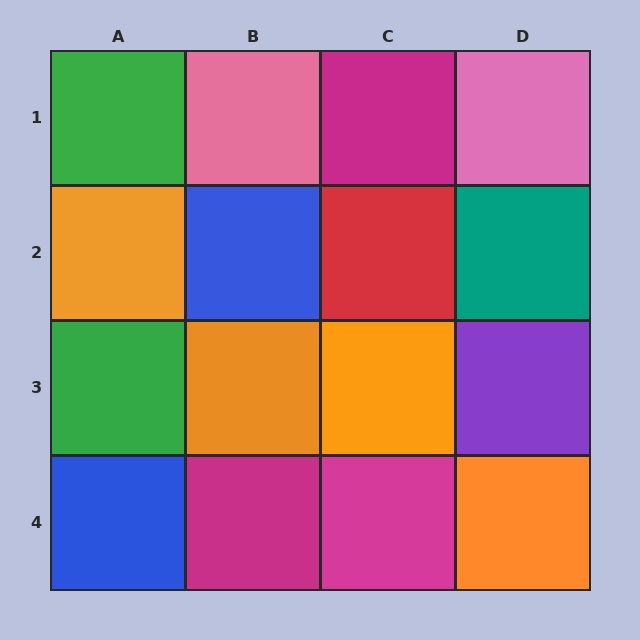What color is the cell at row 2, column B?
Blue.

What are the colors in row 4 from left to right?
Blue, magenta, magenta, orange.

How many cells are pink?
2 cells are pink.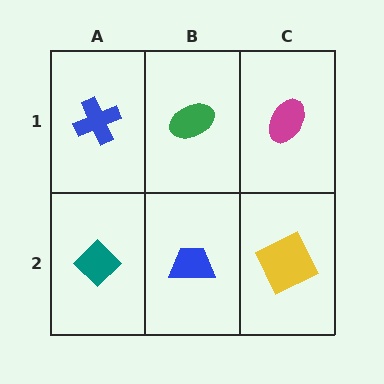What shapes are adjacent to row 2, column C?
A magenta ellipse (row 1, column C), a blue trapezoid (row 2, column B).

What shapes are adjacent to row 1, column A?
A teal diamond (row 2, column A), a green ellipse (row 1, column B).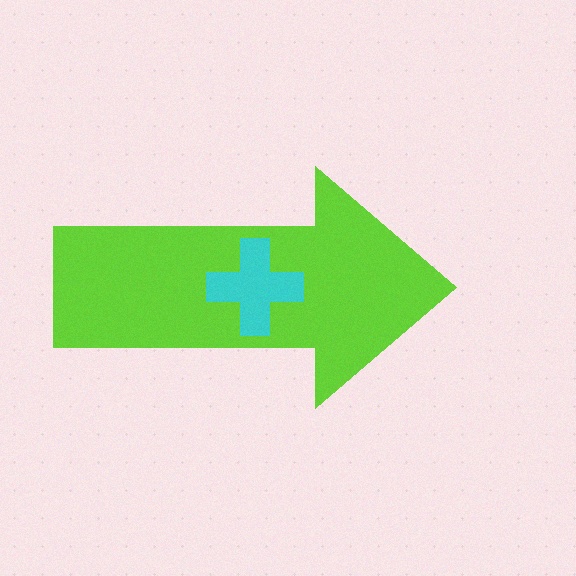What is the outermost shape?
The lime arrow.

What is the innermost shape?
The cyan cross.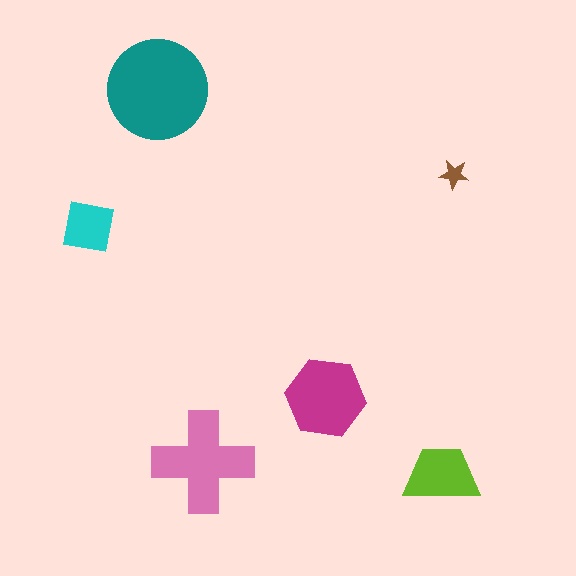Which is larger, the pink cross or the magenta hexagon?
The pink cross.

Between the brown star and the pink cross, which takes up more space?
The pink cross.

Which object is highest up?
The teal circle is topmost.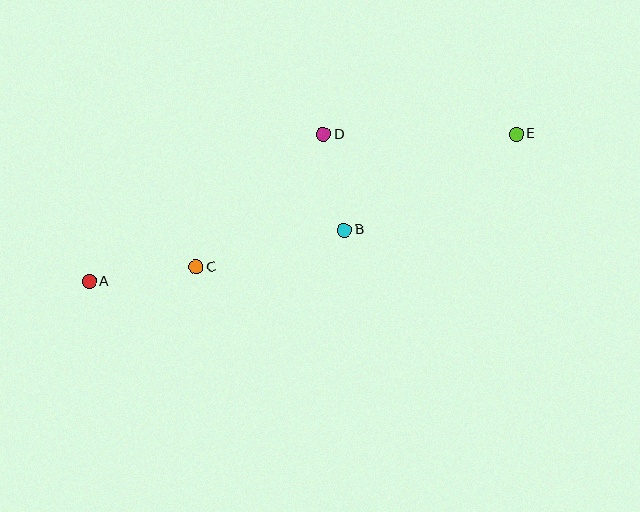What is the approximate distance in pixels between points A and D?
The distance between A and D is approximately 277 pixels.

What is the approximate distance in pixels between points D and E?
The distance between D and E is approximately 193 pixels.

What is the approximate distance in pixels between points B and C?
The distance between B and C is approximately 153 pixels.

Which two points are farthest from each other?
Points A and E are farthest from each other.